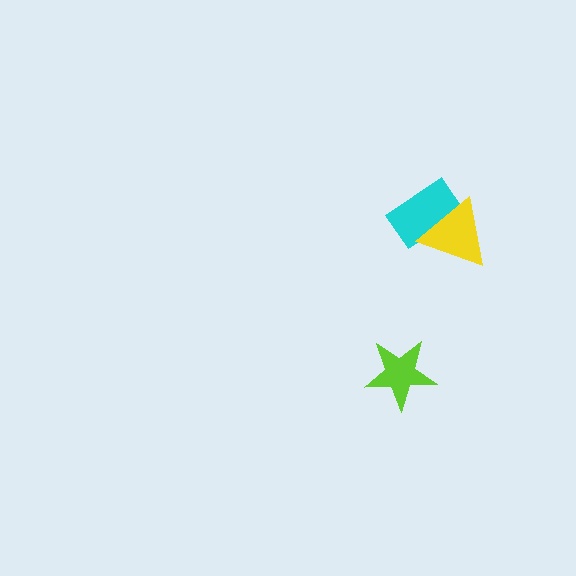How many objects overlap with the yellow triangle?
1 object overlaps with the yellow triangle.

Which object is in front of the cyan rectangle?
The yellow triangle is in front of the cyan rectangle.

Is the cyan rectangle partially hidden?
Yes, it is partially covered by another shape.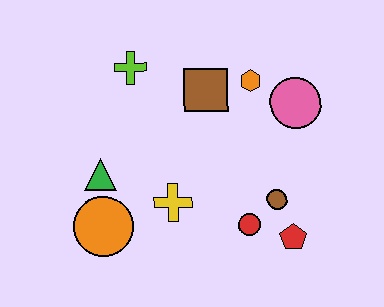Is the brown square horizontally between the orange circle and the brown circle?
Yes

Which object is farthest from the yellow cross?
The pink circle is farthest from the yellow cross.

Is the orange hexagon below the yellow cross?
No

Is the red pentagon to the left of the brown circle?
No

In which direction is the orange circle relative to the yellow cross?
The orange circle is to the left of the yellow cross.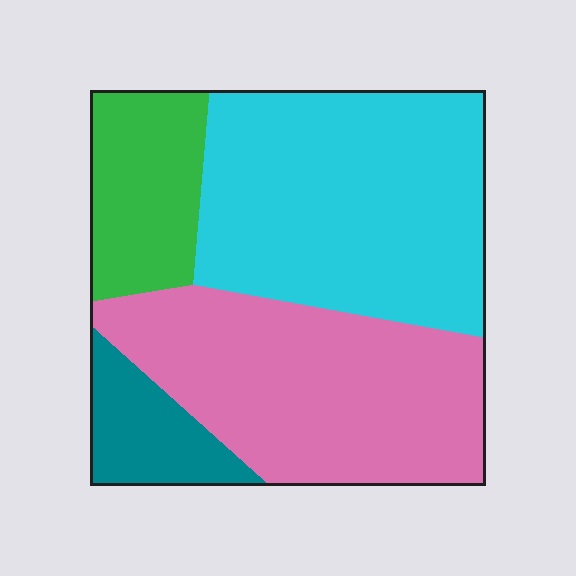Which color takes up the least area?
Teal, at roughly 10%.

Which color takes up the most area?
Cyan, at roughly 40%.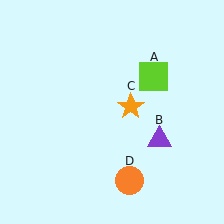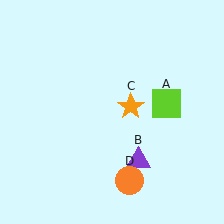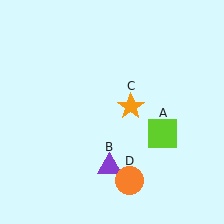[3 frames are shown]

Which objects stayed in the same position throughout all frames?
Orange star (object C) and orange circle (object D) remained stationary.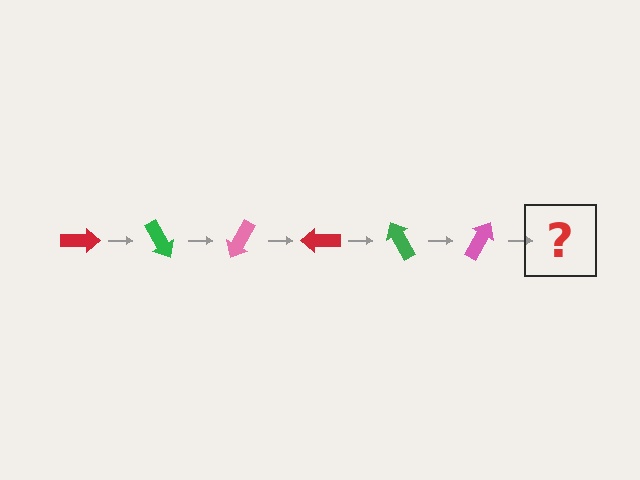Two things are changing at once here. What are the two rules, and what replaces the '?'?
The two rules are that it rotates 60 degrees each step and the color cycles through red, green, and pink. The '?' should be a red arrow, rotated 360 degrees from the start.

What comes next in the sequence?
The next element should be a red arrow, rotated 360 degrees from the start.